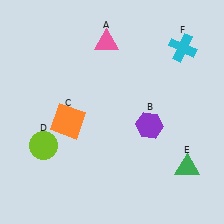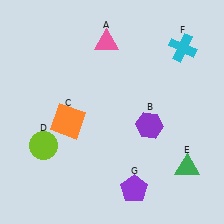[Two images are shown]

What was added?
A purple pentagon (G) was added in Image 2.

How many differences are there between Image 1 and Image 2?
There is 1 difference between the two images.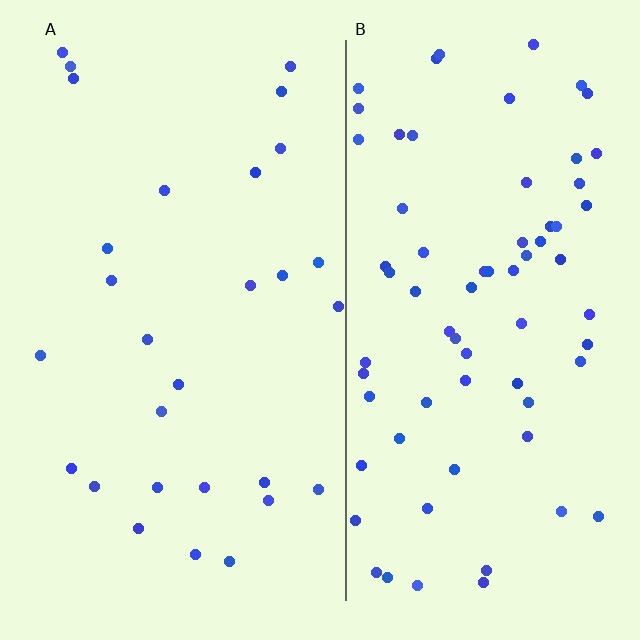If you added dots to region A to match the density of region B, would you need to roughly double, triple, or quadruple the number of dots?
Approximately double.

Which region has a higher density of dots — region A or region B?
B (the right).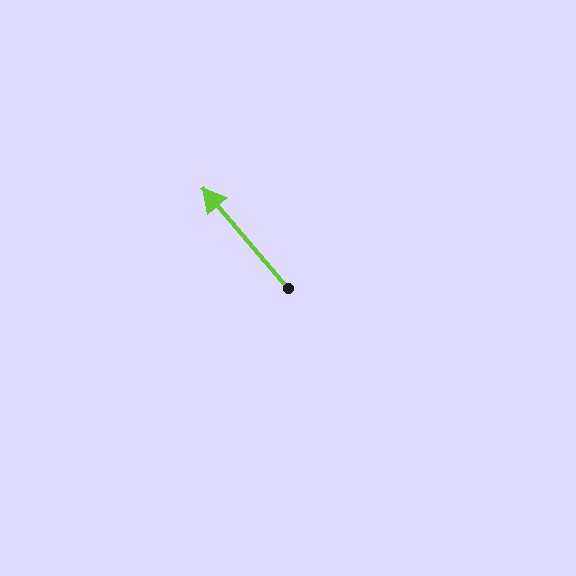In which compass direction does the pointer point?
Northwest.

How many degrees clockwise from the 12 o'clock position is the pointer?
Approximately 319 degrees.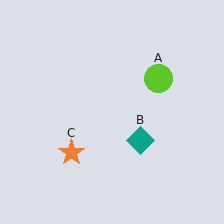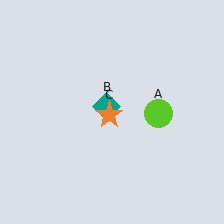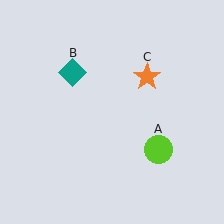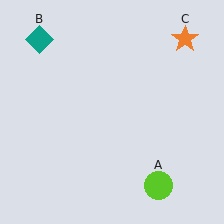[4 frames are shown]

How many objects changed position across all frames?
3 objects changed position: lime circle (object A), teal diamond (object B), orange star (object C).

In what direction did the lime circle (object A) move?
The lime circle (object A) moved down.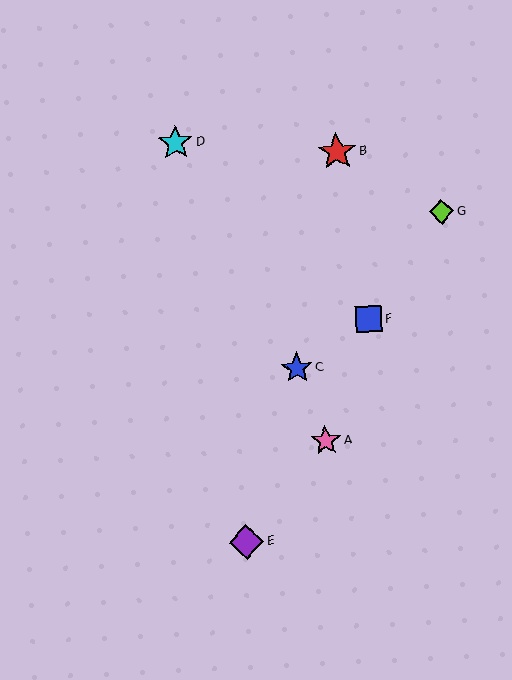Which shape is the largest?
The red star (labeled B) is the largest.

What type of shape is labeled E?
Shape E is a purple diamond.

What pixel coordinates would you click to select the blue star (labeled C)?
Click at (297, 368) to select the blue star C.